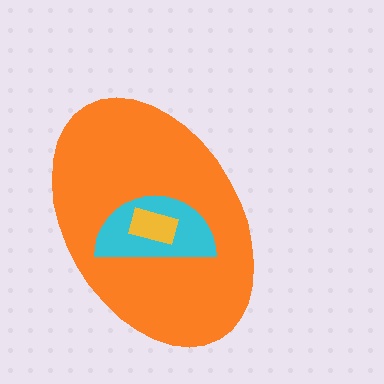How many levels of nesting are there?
3.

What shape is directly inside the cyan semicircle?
The yellow rectangle.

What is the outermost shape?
The orange ellipse.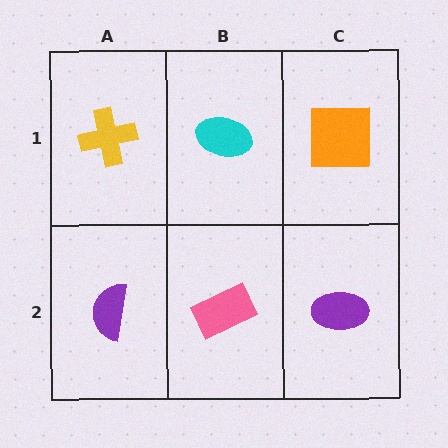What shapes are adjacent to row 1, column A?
A purple semicircle (row 2, column A), a cyan ellipse (row 1, column B).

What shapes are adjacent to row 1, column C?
A purple ellipse (row 2, column C), a cyan ellipse (row 1, column B).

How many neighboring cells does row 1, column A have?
2.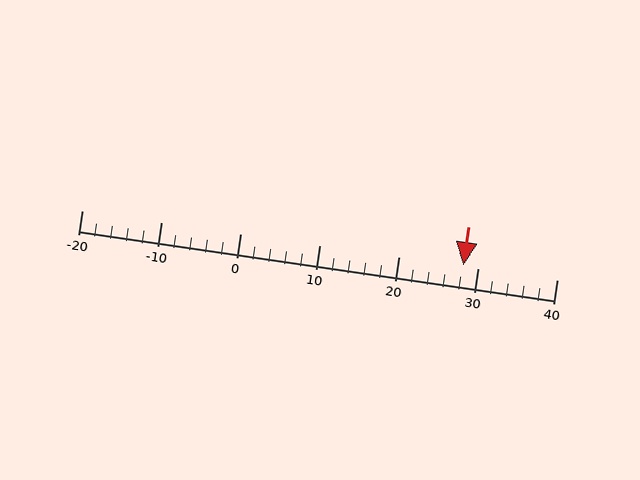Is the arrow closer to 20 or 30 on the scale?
The arrow is closer to 30.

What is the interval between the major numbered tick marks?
The major tick marks are spaced 10 units apart.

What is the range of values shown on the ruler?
The ruler shows values from -20 to 40.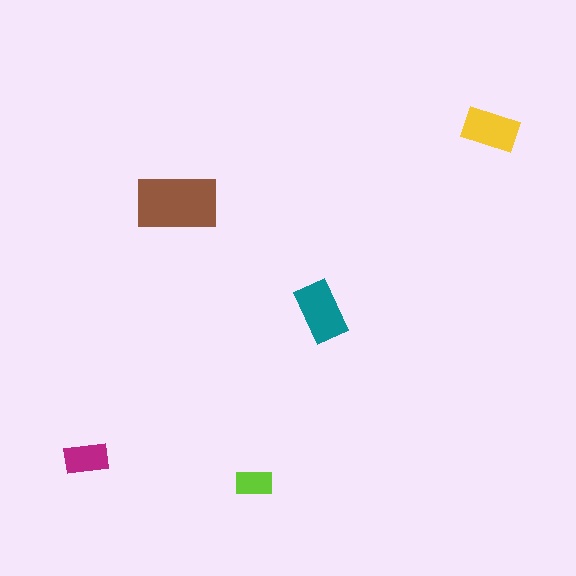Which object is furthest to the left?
The magenta rectangle is leftmost.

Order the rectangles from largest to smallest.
the brown one, the teal one, the yellow one, the magenta one, the lime one.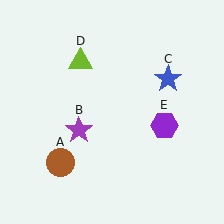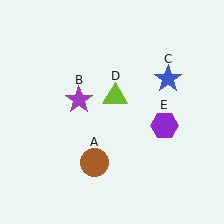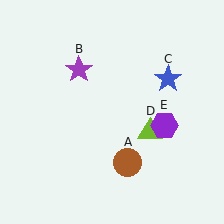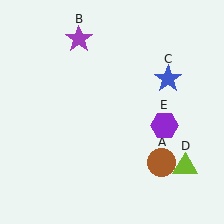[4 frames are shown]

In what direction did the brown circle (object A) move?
The brown circle (object A) moved right.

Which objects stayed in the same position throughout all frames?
Blue star (object C) and purple hexagon (object E) remained stationary.